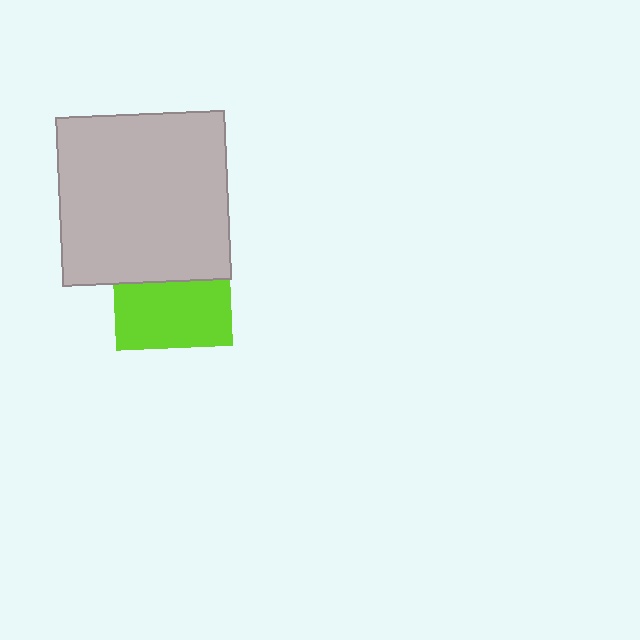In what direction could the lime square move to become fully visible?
The lime square could move down. That would shift it out from behind the light gray square entirely.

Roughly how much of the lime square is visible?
About half of it is visible (roughly 56%).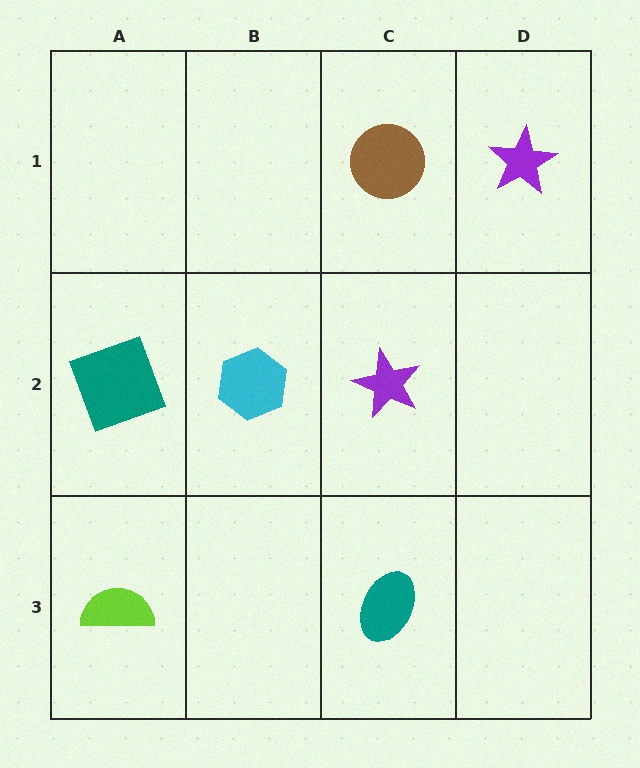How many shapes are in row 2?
3 shapes.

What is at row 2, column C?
A purple star.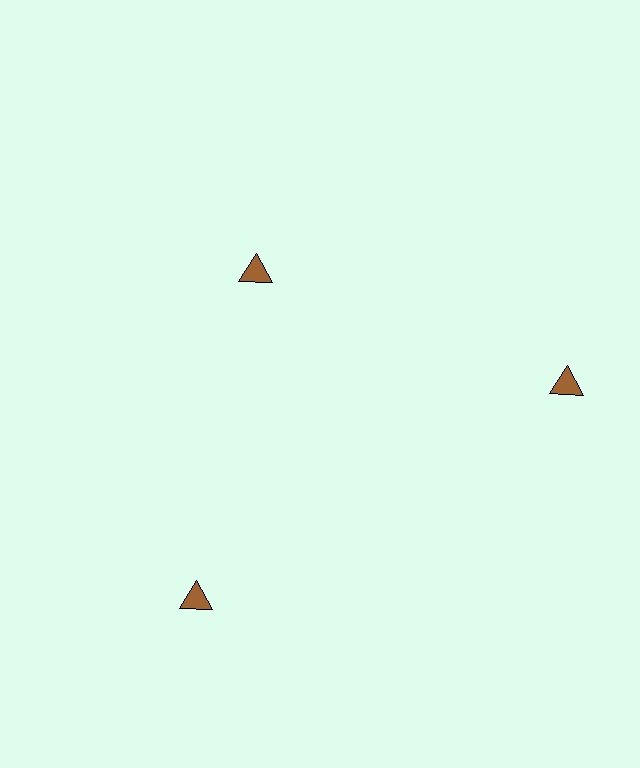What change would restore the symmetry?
The symmetry would be restored by moving it outward, back onto the ring so that all 3 triangles sit at equal angles and equal distance from the center.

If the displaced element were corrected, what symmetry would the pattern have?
It would have 3-fold rotational symmetry — the pattern would map onto itself every 120 degrees.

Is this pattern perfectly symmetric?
No. The 3 brown triangles are arranged in a ring, but one element near the 11 o'clock position is pulled inward toward the center, breaking the 3-fold rotational symmetry.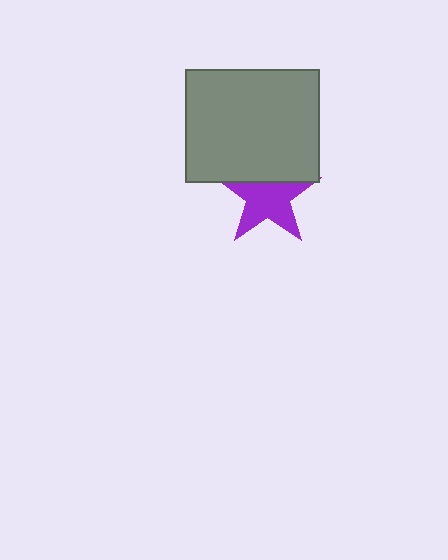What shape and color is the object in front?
The object in front is a gray rectangle.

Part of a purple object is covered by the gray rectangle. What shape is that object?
It is a star.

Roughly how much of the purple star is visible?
Most of it is visible (roughly 69%).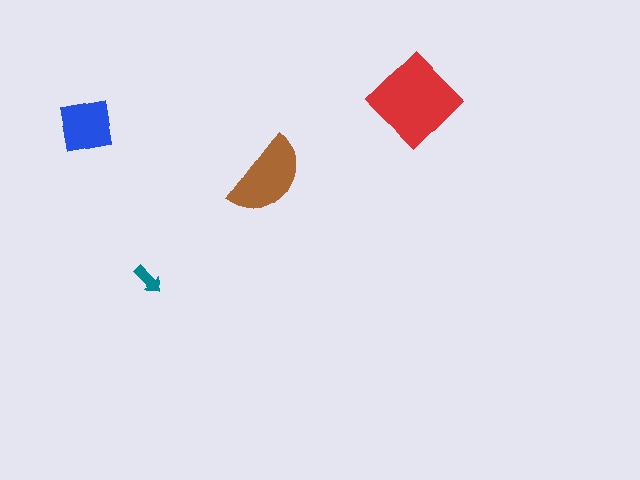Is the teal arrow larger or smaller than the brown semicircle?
Smaller.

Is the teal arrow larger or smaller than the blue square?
Smaller.